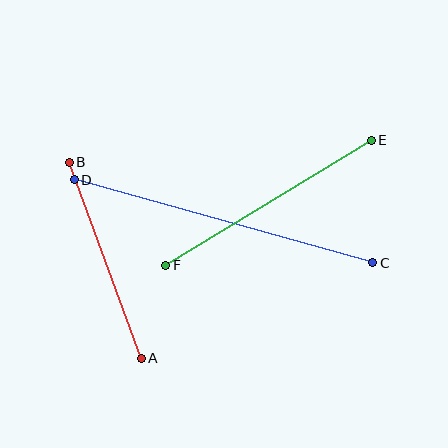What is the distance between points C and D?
The distance is approximately 310 pixels.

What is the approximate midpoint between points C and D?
The midpoint is at approximately (224, 221) pixels.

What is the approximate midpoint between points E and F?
The midpoint is at approximately (268, 203) pixels.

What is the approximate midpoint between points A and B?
The midpoint is at approximately (105, 260) pixels.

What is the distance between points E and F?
The distance is approximately 241 pixels.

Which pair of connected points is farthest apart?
Points C and D are farthest apart.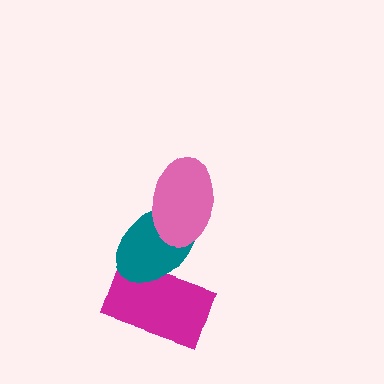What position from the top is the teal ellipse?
The teal ellipse is 2nd from the top.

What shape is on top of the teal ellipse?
The pink ellipse is on top of the teal ellipse.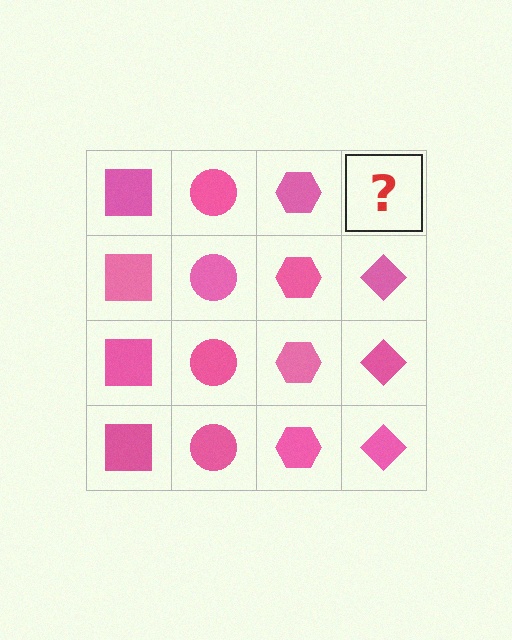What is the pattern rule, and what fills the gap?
The rule is that each column has a consistent shape. The gap should be filled with a pink diamond.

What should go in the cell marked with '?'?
The missing cell should contain a pink diamond.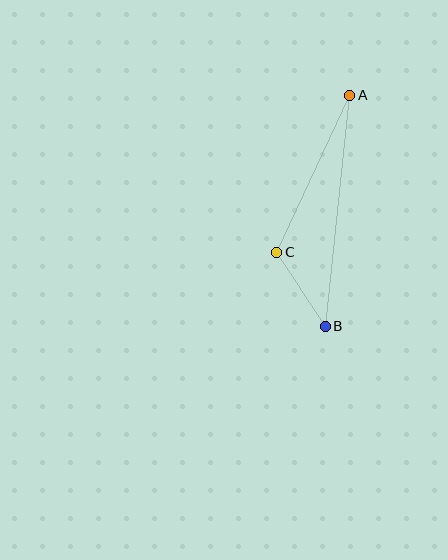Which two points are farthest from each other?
Points A and B are farthest from each other.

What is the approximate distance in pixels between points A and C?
The distance between A and C is approximately 173 pixels.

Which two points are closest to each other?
Points B and C are closest to each other.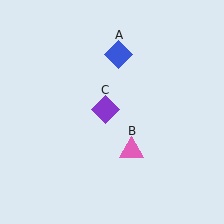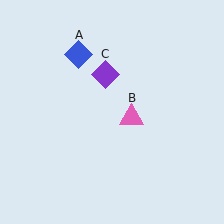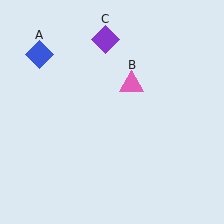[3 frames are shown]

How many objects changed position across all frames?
3 objects changed position: blue diamond (object A), pink triangle (object B), purple diamond (object C).